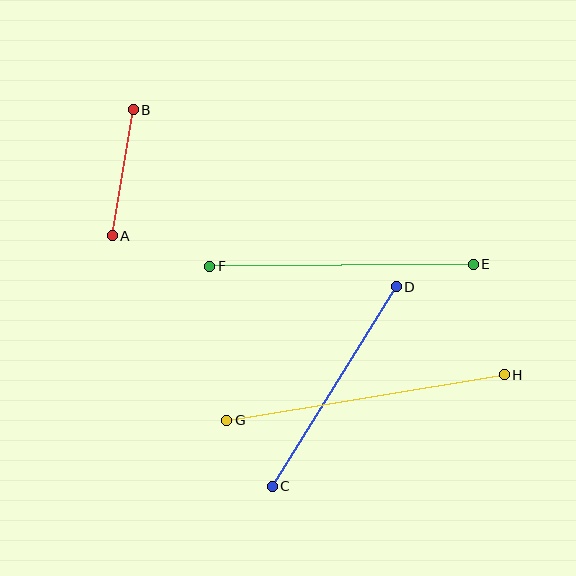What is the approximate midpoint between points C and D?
The midpoint is at approximately (334, 386) pixels.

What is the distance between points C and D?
The distance is approximately 235 pixels.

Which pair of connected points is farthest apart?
Points G and H are farthest apart.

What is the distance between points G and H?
The distance is approximately 281 pixels.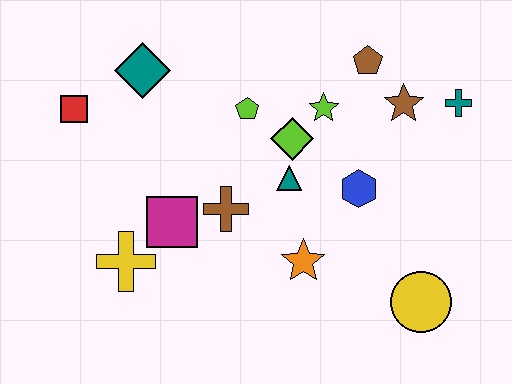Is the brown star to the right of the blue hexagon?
Yes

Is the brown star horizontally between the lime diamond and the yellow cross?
No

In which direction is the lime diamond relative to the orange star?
The lime diamond is above the orange star.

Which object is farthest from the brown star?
The red square is farthest from the brown star.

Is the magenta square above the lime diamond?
No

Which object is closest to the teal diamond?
The red square is closest to the teal diamond.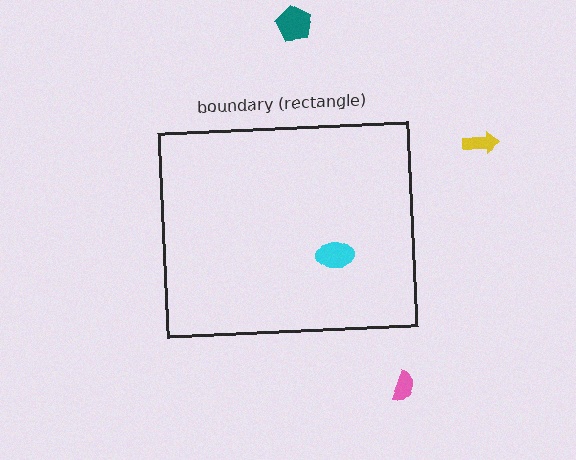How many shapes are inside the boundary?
1 inside, 3 outside.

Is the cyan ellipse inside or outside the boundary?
Inside.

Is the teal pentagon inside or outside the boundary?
Outside.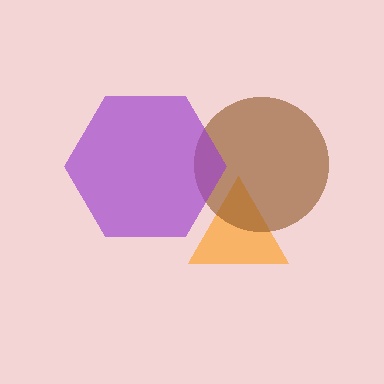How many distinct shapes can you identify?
There are 3 distinct shapes: an orange triangle, a brown circle, a purple hexagon.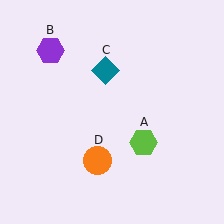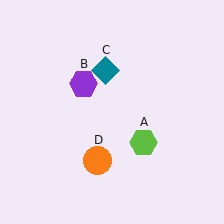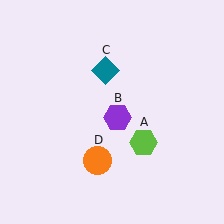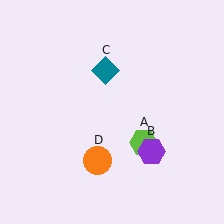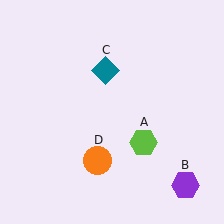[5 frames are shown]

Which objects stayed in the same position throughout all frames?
Lime hexagon (object A) and teal diamond (object C) and orange circle (object D) remained stationary.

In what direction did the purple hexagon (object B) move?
The purple hexagon (object B) moved down and to the right.